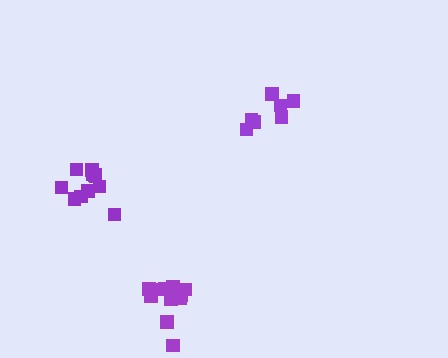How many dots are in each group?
Group 1: 7 dots, Group 2: 11 dots, Group 3: 11 dots (29 total).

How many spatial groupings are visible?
There are 3 spatial groupings.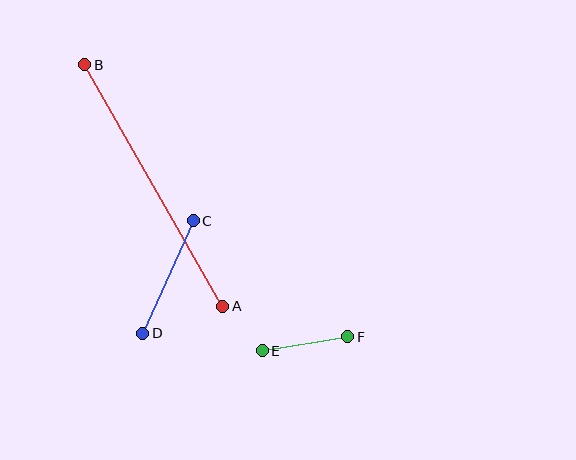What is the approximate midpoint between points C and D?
The midpoint is at approximately (168, 277) pixels.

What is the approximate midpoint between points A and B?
The midpoint is at approximately (154, 185) pixels.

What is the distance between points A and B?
The distance is approximately 278 pixels.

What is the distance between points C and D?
The distance is approximately 123 pixels.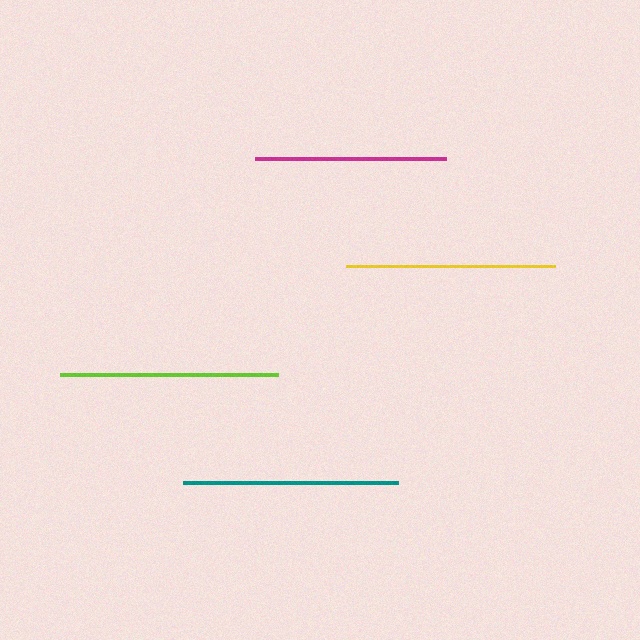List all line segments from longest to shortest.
From longest to shortest: lime, teal, yellow, magenta.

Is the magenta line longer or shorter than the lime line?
The lime line is longer than the magenta line.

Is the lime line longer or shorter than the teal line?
The lime line is longer than the teal line.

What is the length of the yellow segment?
The yellow segment is approximately 209 pixels long.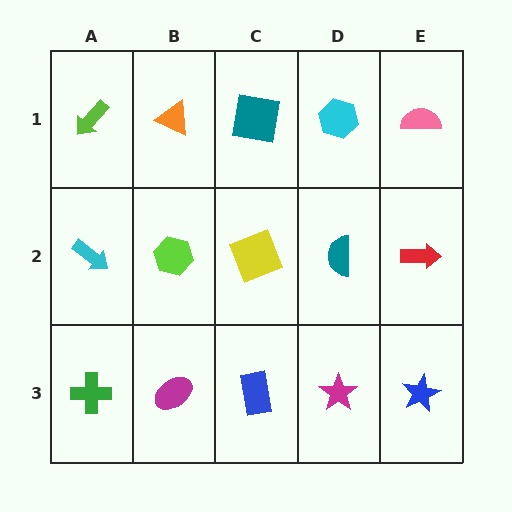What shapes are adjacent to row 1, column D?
A teal semicircle (row 2, column D), a teal square (row 1, column C), a pink semicircle (row 1, column E).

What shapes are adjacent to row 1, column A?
A cyan arrow (row 2, column A), an orange triangle (row 1, column B).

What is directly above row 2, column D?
A cyan hexagon.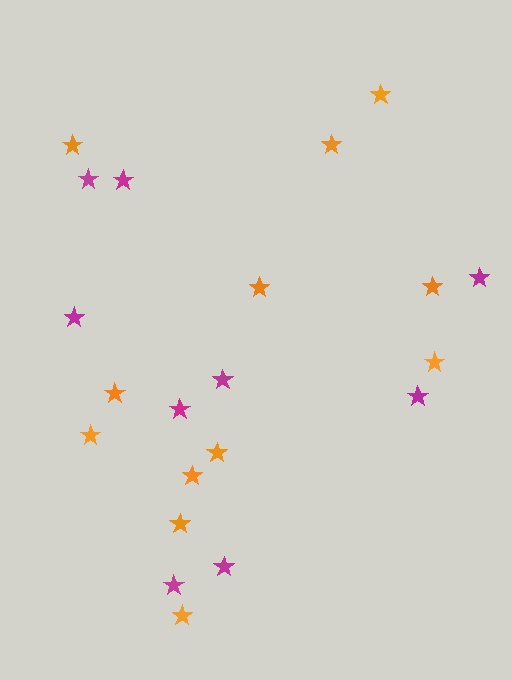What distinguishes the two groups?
There are 2 groups: one group of magenta stars (9) and one group of orange stars (12).